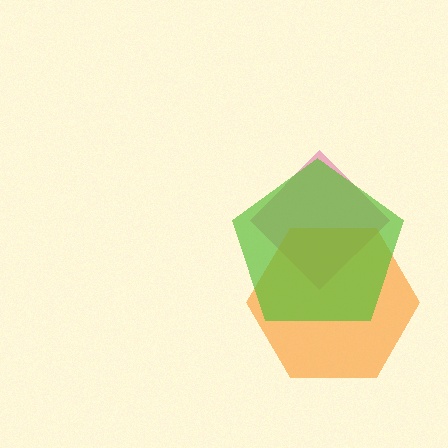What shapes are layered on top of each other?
The layered shapes are: a pink diamond, an orange hexagon, a lime pentagon.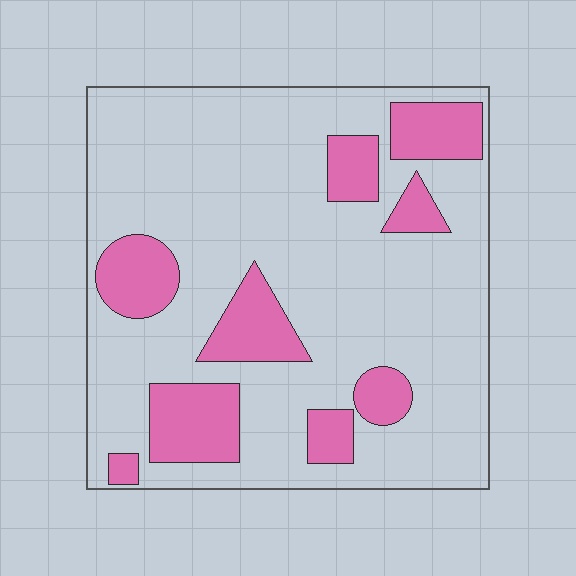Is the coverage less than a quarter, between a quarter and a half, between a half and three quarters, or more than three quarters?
Less than a quarter.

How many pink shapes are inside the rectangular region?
9.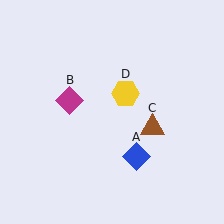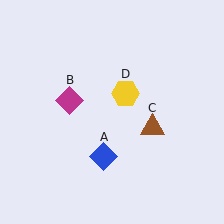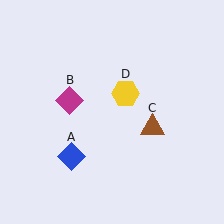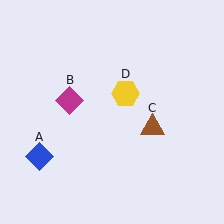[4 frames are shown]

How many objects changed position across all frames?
1 object changed position: blue diamond (object A).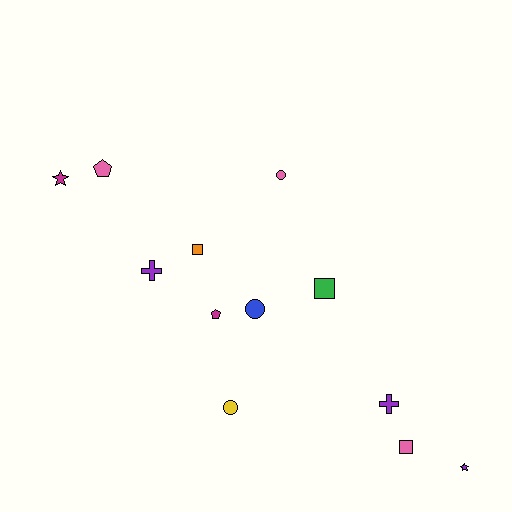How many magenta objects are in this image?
There are 2 magenta objects.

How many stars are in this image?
There are 2 stars.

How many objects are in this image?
There are 12 objects.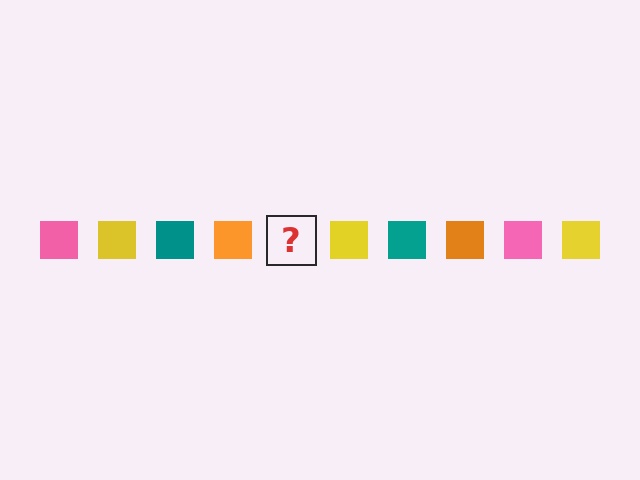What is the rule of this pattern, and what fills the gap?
The rule is that the pattern cycles through pink, yellow, teal, orange squares. The gap should be filled with a pink square.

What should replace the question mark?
The question mark should be replaced with a pink square.